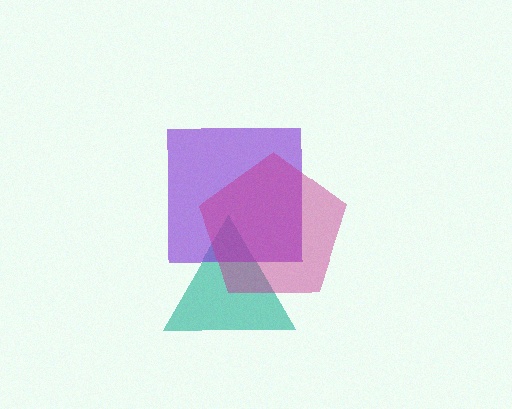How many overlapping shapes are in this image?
There are 3 overlapping shapes in the image.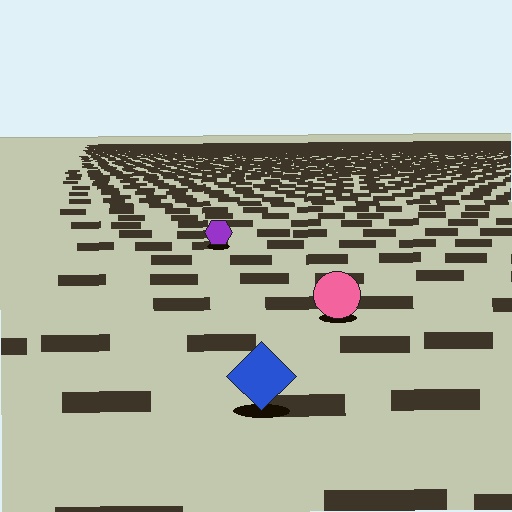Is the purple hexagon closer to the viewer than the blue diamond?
No. The blue diamond is closer — you can tell from the texture gradient: the ground texture is coarser near it.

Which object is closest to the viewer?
The blue diamond is closest. The texture marks near it are larger and more spread out.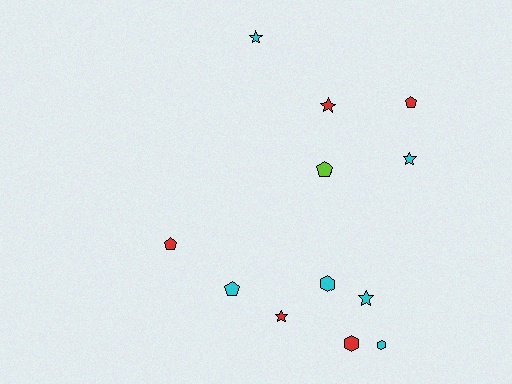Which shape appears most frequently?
Star, with 5 objects.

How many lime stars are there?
There are no lime stars.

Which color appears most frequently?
Cyan, with 6 objects.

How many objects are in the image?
There are 12 objects.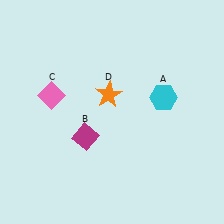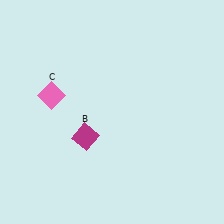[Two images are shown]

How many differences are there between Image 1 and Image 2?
There are 2 differences between the two images.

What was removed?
The orange star (D), the cyan hexagon (A) were removed in Image 2.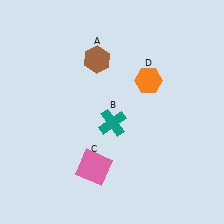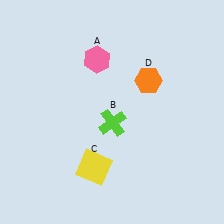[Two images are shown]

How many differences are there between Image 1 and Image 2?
There are 3 differences between the two images.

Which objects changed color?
A changed from brown to pink. B changed from teal to lime. C changed from pink to yellow.